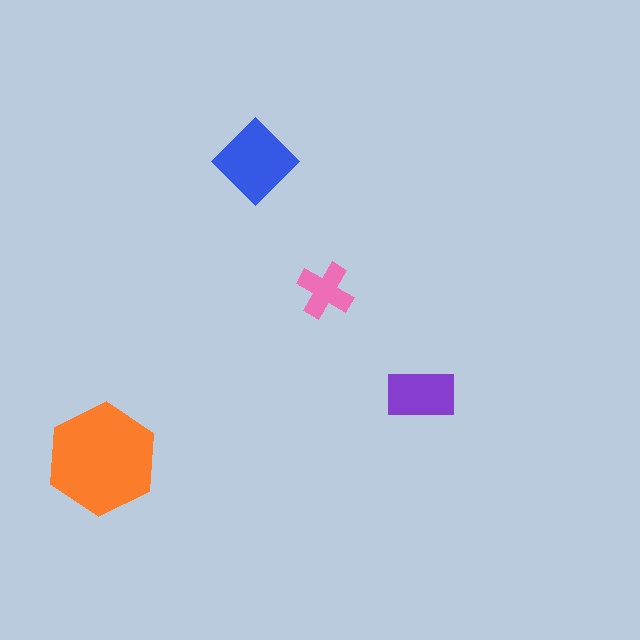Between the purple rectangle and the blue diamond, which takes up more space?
The blue diamond.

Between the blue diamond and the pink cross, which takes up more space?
The blue diamond.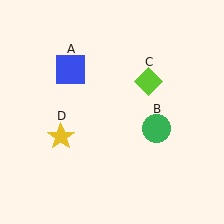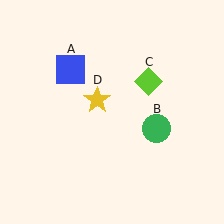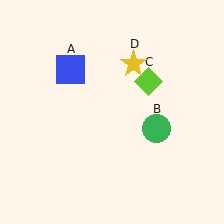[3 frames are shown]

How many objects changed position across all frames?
1 object changed position: yellow star (object D).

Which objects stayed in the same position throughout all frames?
Blue square (object A) and green circle (object B) and lime diamond (object C) remained stationary.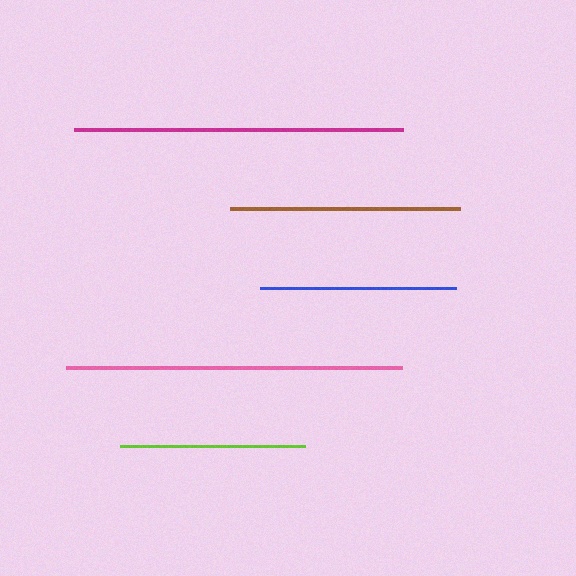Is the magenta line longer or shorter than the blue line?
The magenta line is longer than the blue line.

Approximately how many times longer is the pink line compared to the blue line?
The pink line is approximately 1.7 times the length of the blue line.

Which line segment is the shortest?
The lime line is the shortest at approximately 185 pixels.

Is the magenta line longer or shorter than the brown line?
The magenta line is longer than the brown line.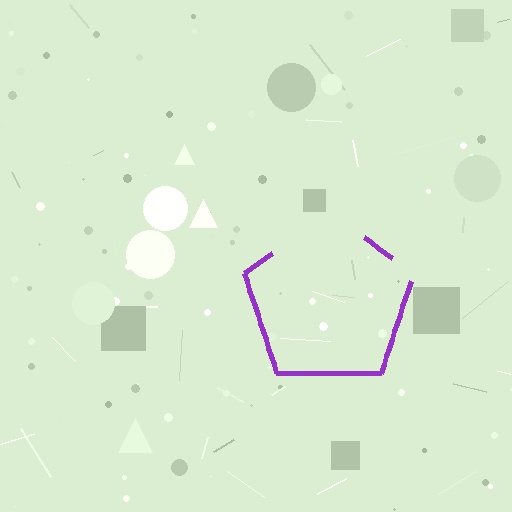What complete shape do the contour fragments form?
The contour fragments form a pentagon.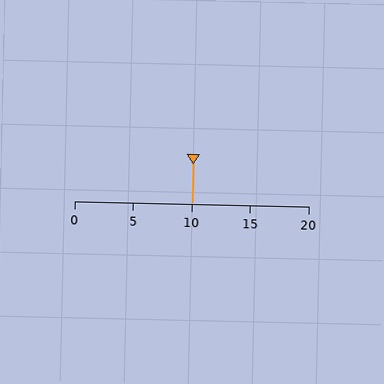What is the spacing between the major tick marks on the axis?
The major ticks are spaced 5 apart.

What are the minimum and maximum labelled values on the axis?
The axis runs from 0 to 20.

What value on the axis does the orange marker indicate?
The marker indicates approximately 10.